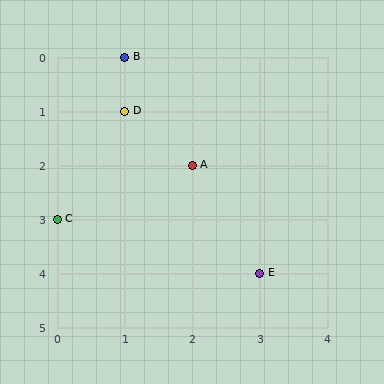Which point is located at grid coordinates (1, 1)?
Point D is at (1, 1).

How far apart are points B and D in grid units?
Points B and D are 1 row apart.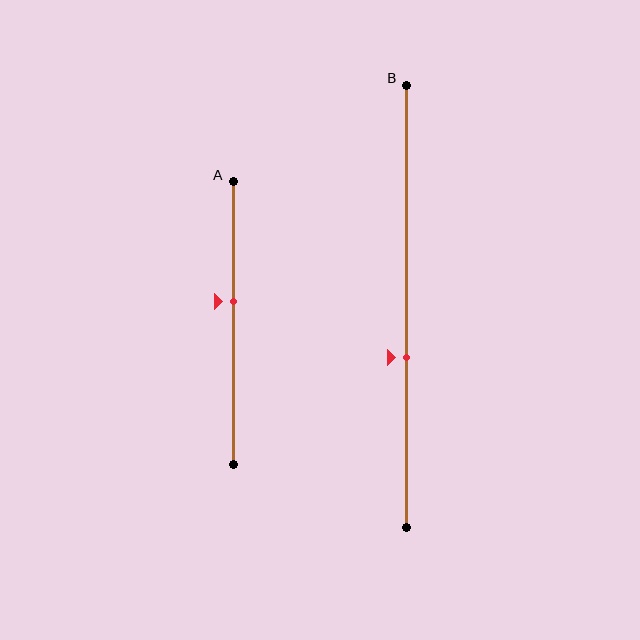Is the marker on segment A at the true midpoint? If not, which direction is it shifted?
No, the marker on segment A is shifted upward by about 8% of the segment length.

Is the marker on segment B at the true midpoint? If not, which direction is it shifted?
No, the marker on segment B is shifted downward by about 12% of the segment length.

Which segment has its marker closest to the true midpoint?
Segment A has its marker closest to the true midpoint.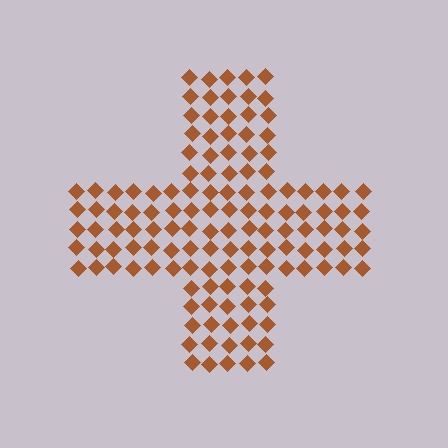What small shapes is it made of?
It is made of small diamonds.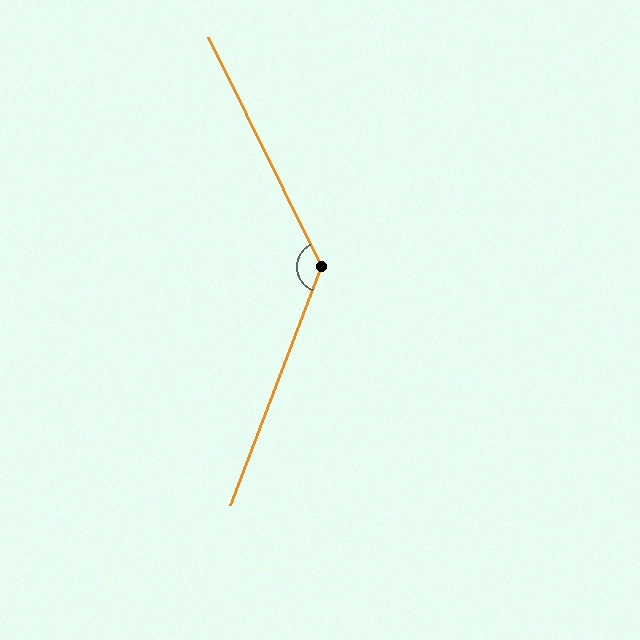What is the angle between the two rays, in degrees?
Approximately 133 degrees.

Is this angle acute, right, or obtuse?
It is obtuse.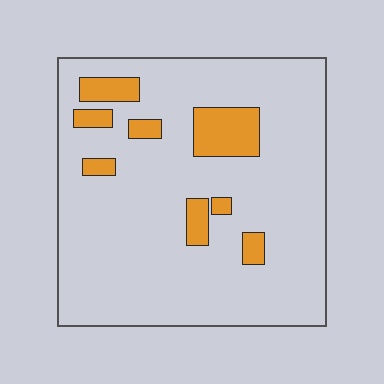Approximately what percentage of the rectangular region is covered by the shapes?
Approximately 15%.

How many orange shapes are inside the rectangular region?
8.